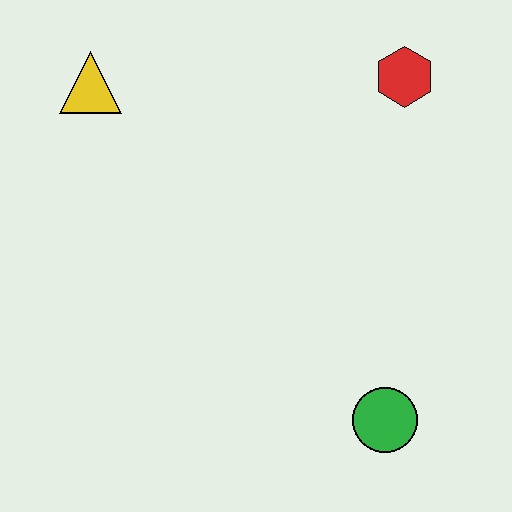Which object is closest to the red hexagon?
The yellow triangle is closest to the red hexagon.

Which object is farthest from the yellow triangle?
The green circle is farthest from the yellow triangle.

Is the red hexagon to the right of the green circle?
Yes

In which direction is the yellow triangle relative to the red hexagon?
The yellow triangle is to the left of the red hexagon.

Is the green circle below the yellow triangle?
Yes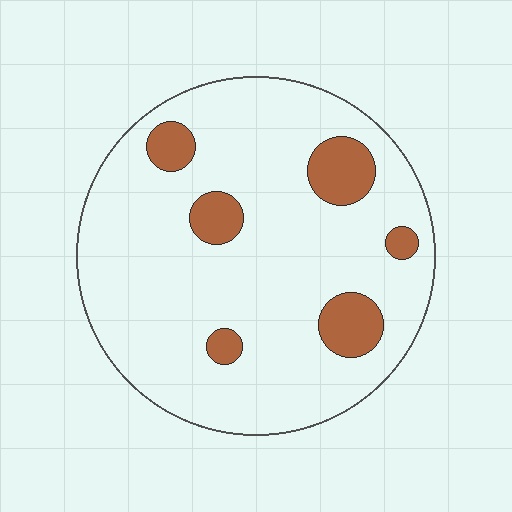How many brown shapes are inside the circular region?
6.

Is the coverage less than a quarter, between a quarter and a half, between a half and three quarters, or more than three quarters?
Less than a quarter.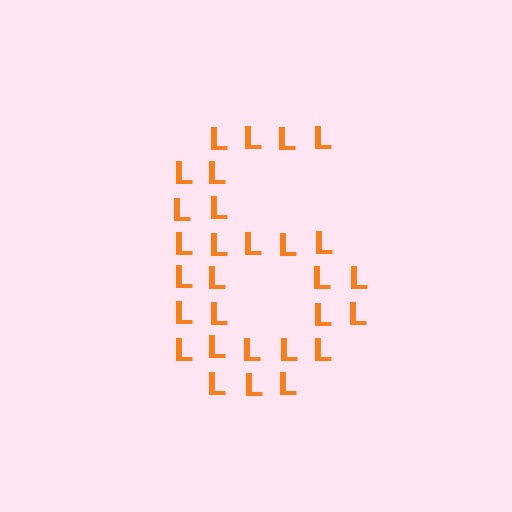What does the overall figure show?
The overall figure shows the digit 6.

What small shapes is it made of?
It is made of small letter L's.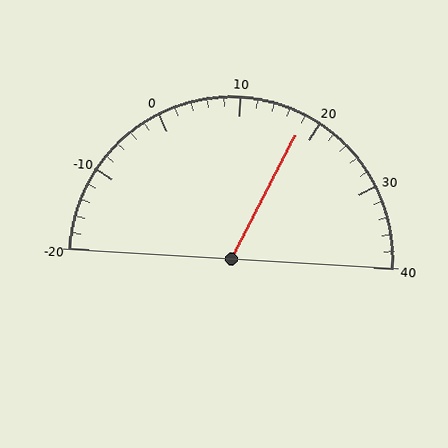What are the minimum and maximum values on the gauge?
The gauge ranges from -20 to 40.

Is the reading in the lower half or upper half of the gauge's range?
The reading is in the upper half of the range (-20 to 40).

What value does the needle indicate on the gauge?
The needle indicates approximately 18.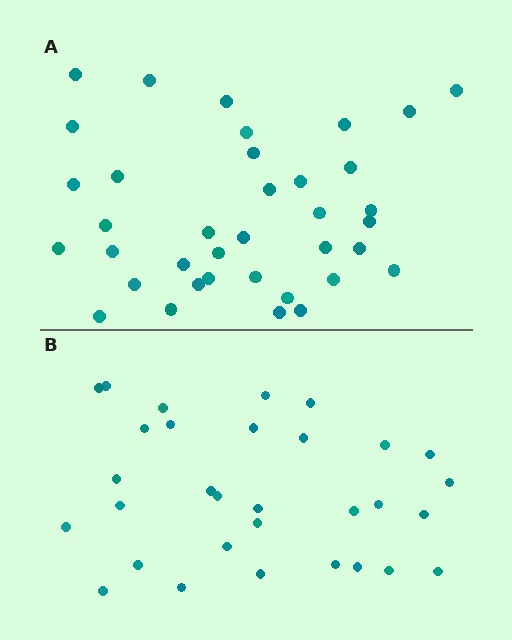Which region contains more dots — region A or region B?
Region A (the top region) has more dots.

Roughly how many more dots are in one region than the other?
Region A has about 6 more dots than region B.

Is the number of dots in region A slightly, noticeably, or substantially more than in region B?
Region A has only slightly more — the two regions are fairly close. The ratio is roughly 1.2 to 1.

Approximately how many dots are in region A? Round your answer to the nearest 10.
About 40 dots. (The exact count is 37, which rounds to 40.)